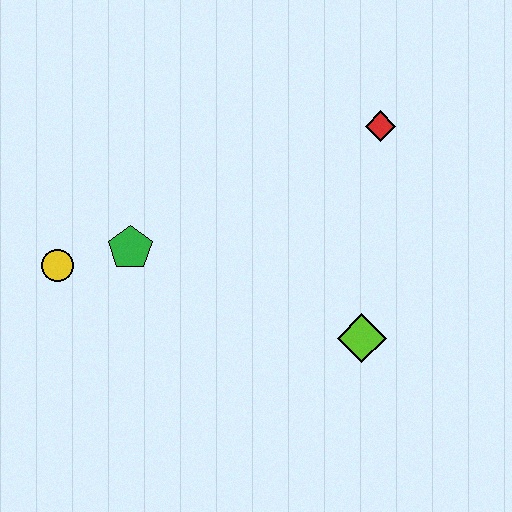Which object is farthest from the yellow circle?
The red diamond is farthest from the yellow circle.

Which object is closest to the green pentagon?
The yellow circle is closest to the green pentagon.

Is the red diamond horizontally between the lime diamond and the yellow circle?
No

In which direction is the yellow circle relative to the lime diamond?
The yellow circle is to the left of the lime diamond.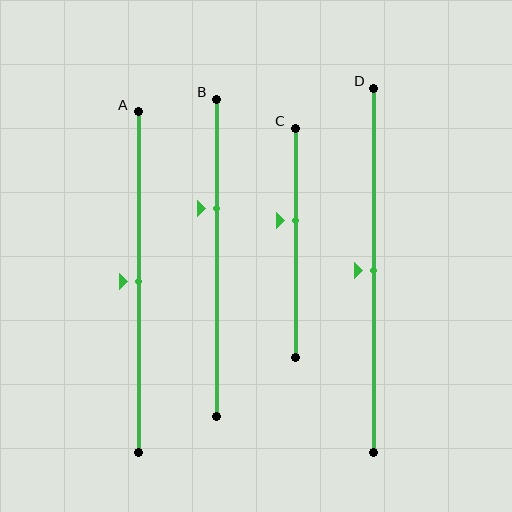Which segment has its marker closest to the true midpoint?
Segment A has its marker closest to the true midpoint.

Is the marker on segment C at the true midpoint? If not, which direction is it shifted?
No, the marker on segment C is shifted upward by about 10% of the segment length.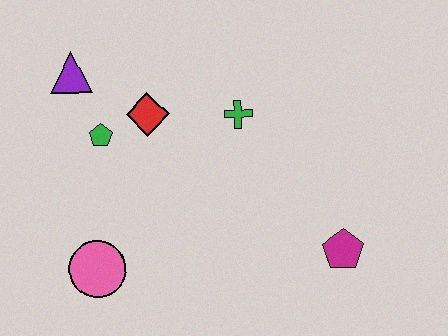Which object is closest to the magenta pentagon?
The green cross is closest to the magenta pentagon.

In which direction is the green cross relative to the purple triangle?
The green cross is to the right of the purple triangle.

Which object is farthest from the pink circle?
The magenta pentagon is farthest from the pink circle.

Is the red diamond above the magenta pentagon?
Yes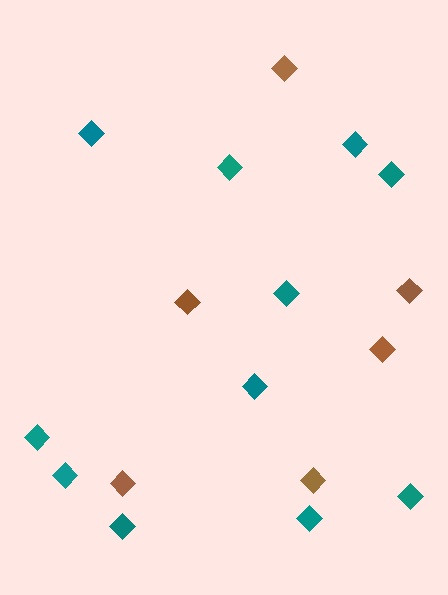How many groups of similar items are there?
There are 2 groups: one group of teal diamonds (11) and one group of brown diamonds (6).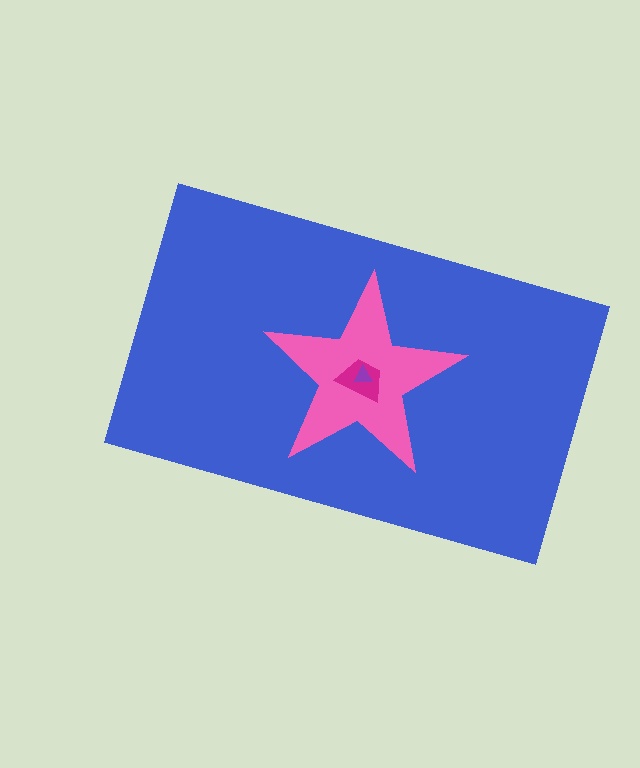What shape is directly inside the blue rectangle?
The pink star.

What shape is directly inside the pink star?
The magenta trapezoid.